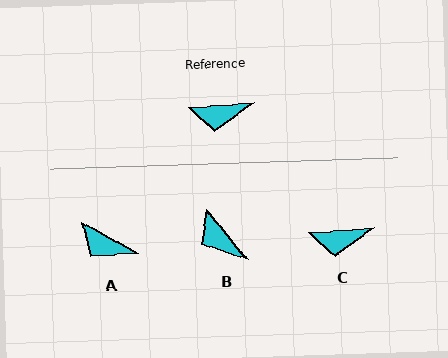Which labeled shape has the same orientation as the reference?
C.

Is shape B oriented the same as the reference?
No, it is off by about 54 degrees.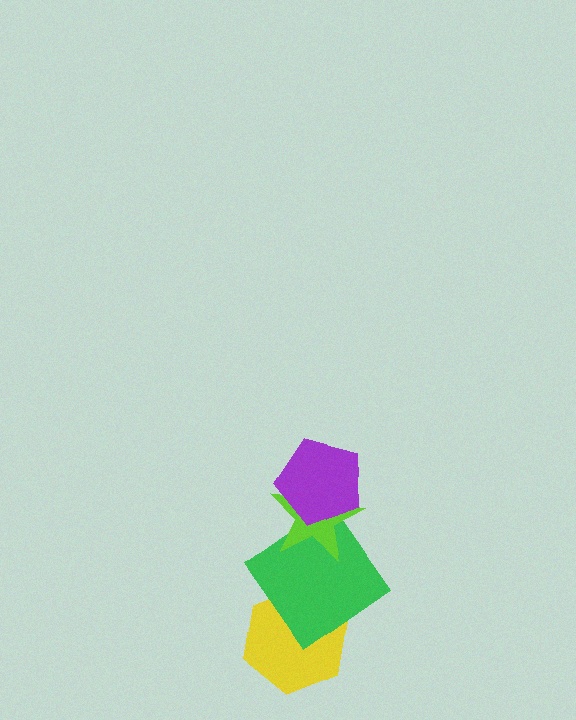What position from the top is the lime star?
The lime star is 2nd from the top.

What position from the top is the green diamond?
The green diamond is 3rd from the top.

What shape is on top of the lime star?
The purple pentagon is on top of the lime star.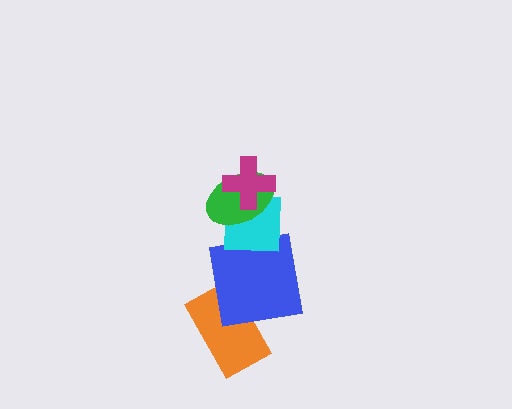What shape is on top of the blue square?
The cyan square is on top of the blue square.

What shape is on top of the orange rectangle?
The blue square is on top of the orange rectangle.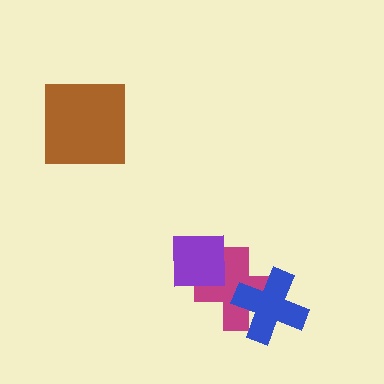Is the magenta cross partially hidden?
Yes, it is partially covered by another shape.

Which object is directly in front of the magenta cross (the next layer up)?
The blue cross is directly in front of the magenta cross.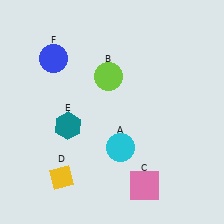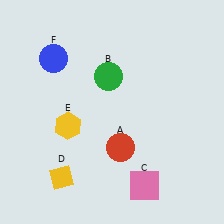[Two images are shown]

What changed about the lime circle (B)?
In Image 1, B is lime. In Image 2, it changed to green.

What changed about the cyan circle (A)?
In Image 1, A is cyan. In Image 2, it changed to red.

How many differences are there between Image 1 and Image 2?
There are 3 differences between the two images.